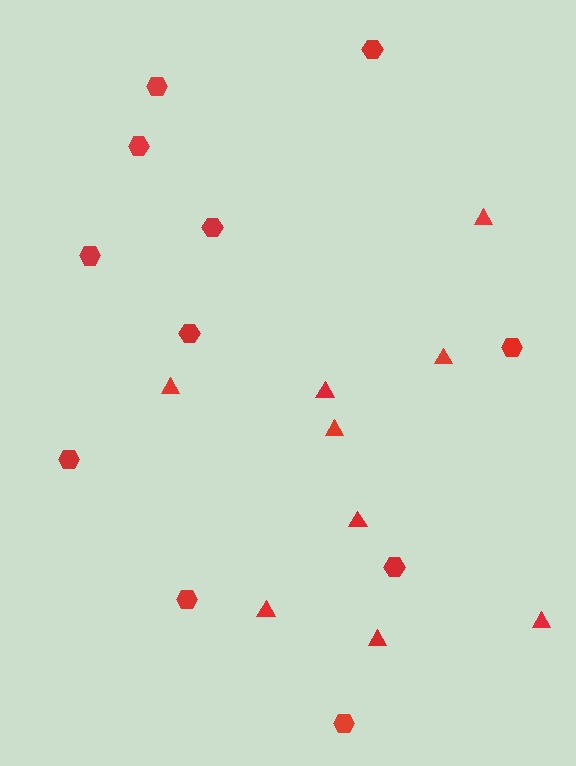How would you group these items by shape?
There are 2 groups: one group of triangles (9) and one group of hexagons (11).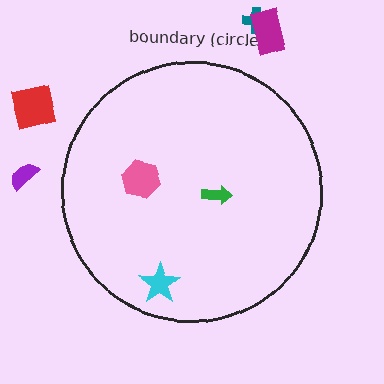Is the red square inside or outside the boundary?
Outside.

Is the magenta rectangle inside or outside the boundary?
Outside.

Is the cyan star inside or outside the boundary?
Inside.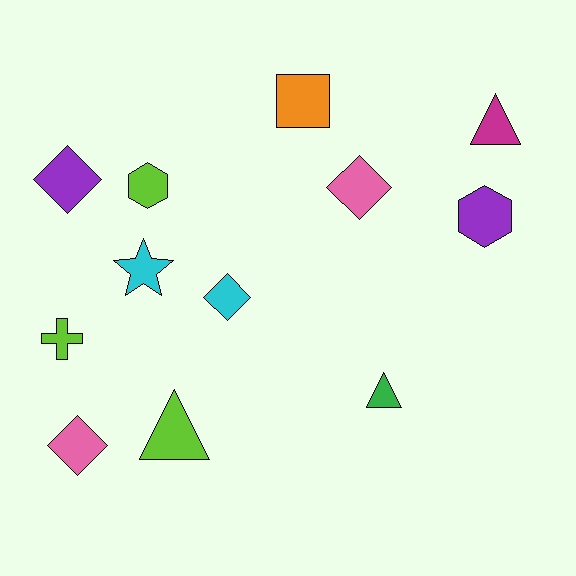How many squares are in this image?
There is 1 square.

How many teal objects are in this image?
There are no teal objects.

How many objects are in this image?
There are 12 objects.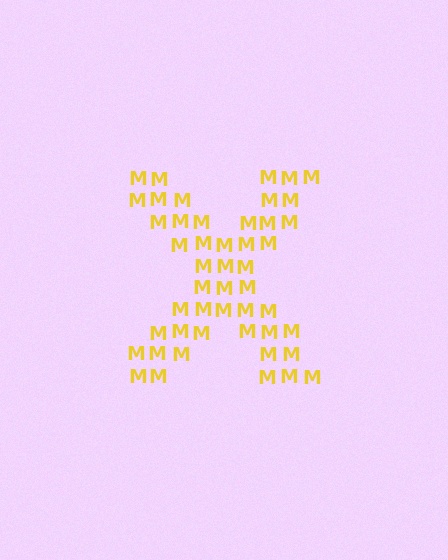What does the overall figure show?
The overall figure shows the letter X.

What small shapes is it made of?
It is made of small letter M's.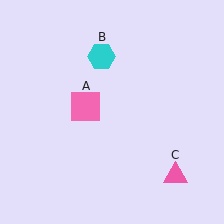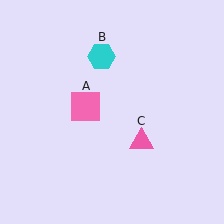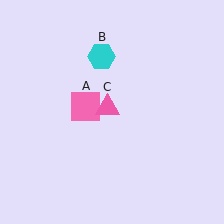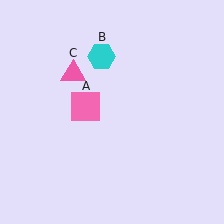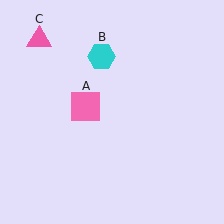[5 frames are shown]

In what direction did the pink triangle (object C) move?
The pink triangle (object C) moved up and to the left.